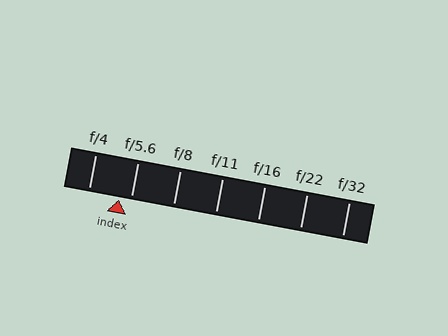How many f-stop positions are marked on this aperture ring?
There are 7 f-stop positions marked.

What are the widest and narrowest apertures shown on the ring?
The widest aperture shown is f/4 and the narrowest is f/32.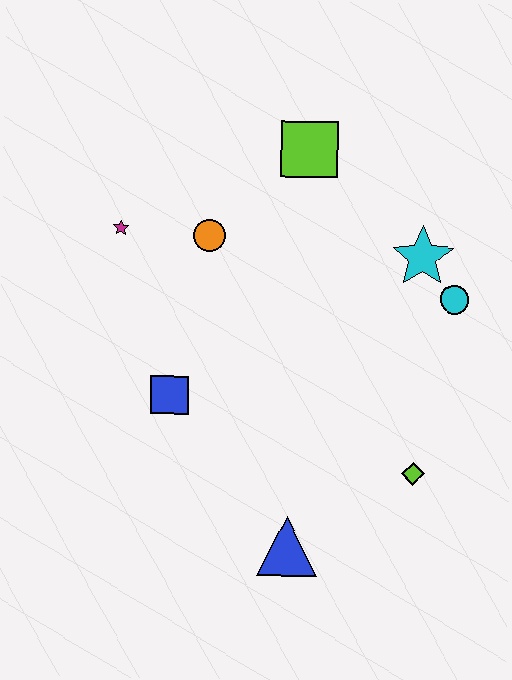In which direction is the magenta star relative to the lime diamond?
The magenta star is to the left of the lime diamond.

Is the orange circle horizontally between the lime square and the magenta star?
Yes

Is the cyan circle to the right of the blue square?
Yes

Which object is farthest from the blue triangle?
The lime square is farthest from the blue triangle.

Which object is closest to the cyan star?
The cyan circle is closest to the cyan star.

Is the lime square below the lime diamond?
No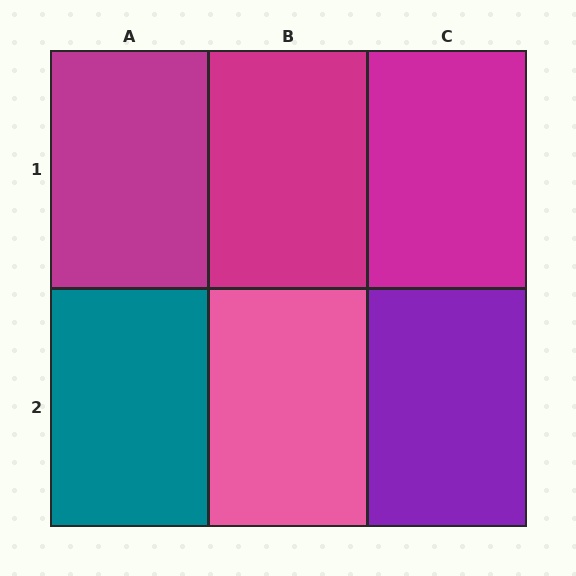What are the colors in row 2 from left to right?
Teal, pink, purple.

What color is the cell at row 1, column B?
Magenta.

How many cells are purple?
1 cell is purple.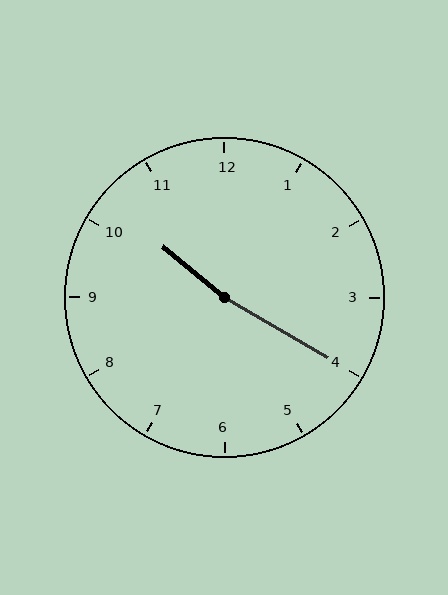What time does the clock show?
10:20.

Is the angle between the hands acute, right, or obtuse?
It is obtuse.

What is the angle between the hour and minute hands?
Approximately 170 degrees.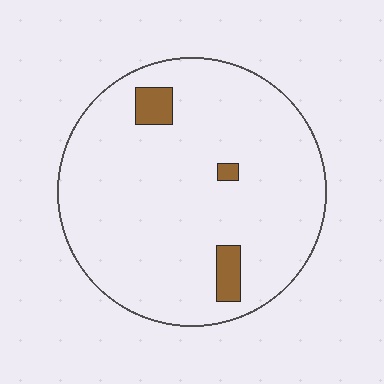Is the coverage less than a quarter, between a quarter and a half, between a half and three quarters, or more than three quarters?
Less than a quarter.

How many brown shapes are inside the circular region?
3.